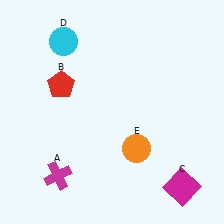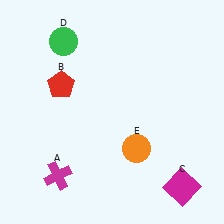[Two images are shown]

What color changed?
The circle (D) changed from cyan in Image 1 to green in Image 2.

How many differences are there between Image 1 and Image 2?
There is 1 difference between the two images.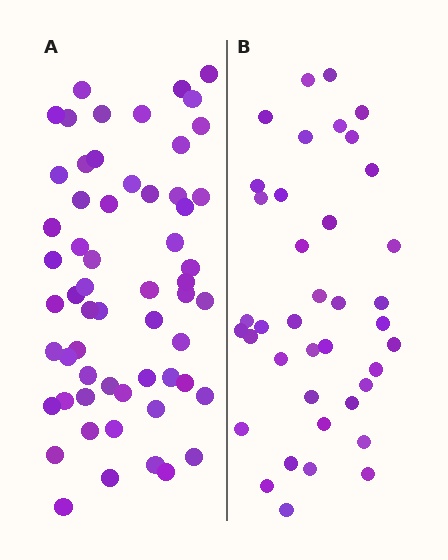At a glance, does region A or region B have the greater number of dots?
Region A (the left region) has more dots.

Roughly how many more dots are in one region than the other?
Region A has approximately 20 more dots than region B.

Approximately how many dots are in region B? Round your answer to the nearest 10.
About 40 dots. (The exact count is 39, which rounds to 40.)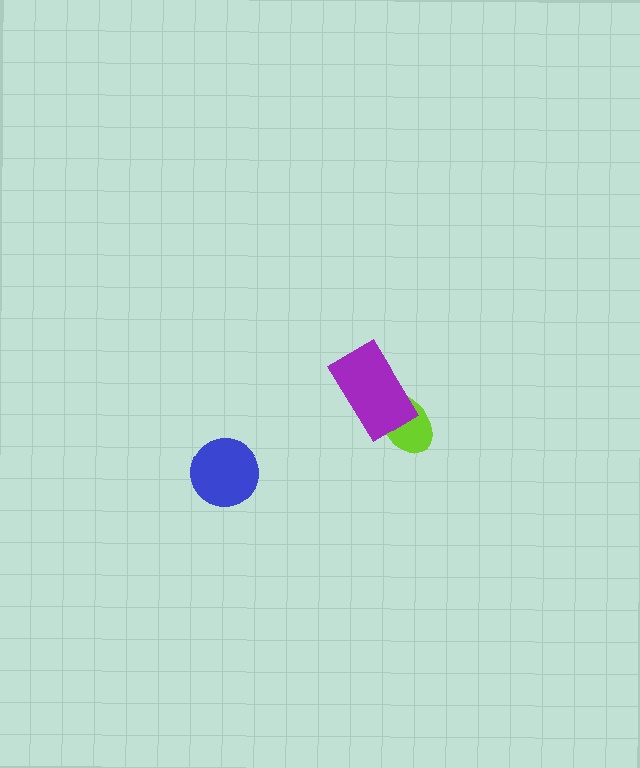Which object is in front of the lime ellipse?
The purple rectangle is in front of the lime ellipse.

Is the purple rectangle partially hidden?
No, no other shape covers it.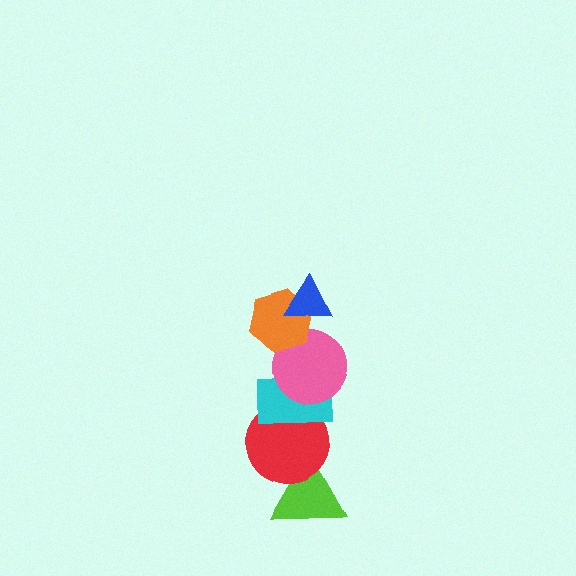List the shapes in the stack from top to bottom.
From top to bottom: the blue triangle, the orange hexagon, the pink circle, the cyan rectangle, the red circle, the lime triangle.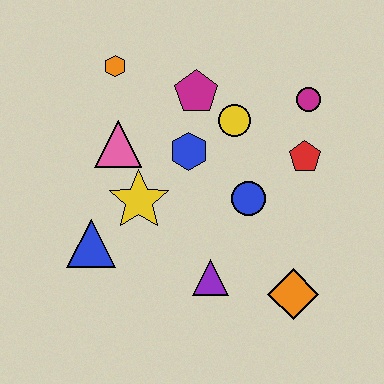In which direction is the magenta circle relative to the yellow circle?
The magenta circle is to the right of the yellow circle.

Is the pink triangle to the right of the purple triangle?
No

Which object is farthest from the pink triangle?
The orange diamond is farthest from the pink triangle.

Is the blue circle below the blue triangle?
No